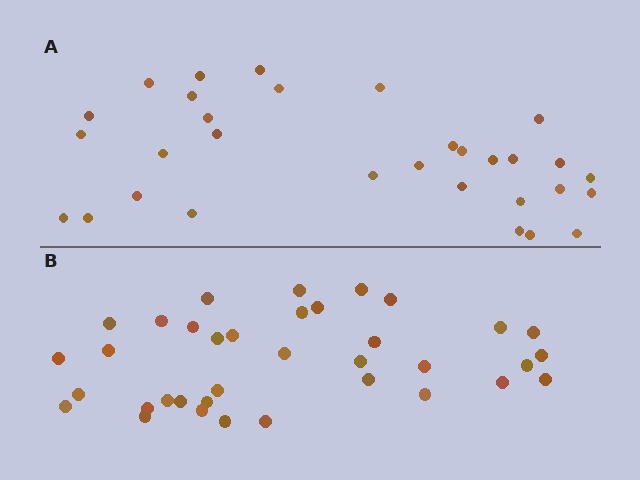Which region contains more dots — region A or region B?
Region B (the bottom region) has more dots.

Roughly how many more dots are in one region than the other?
Region B has about 5 more dots than region A.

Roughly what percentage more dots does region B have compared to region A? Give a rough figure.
About 15% more.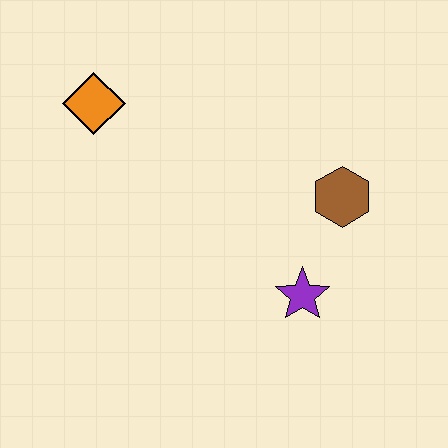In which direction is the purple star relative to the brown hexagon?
The purple star is below the brown hexagon.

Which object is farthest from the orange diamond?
The purple star is farthest from the orange diamond.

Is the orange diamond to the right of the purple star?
No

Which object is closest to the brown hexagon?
The purple star is closest to the brown hexagon.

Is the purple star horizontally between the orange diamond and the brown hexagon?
Yes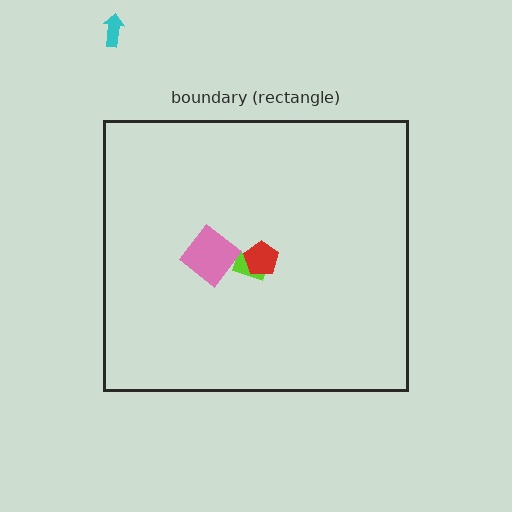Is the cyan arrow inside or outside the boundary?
Outside.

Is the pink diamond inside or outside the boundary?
Inside.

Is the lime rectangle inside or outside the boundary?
Inside.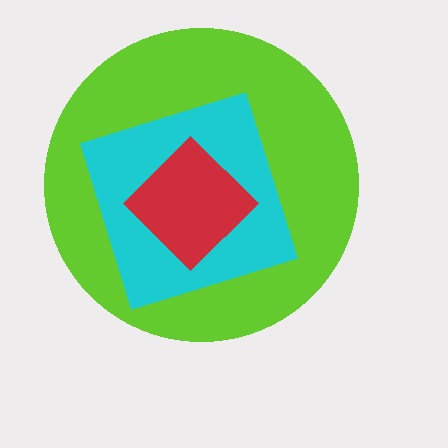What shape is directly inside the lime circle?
The cyan square.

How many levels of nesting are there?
3.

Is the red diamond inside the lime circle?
Yes.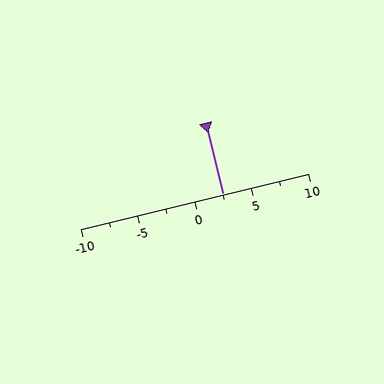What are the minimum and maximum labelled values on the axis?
The axis runs from -10 to 10.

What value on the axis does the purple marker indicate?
The marker indicates approximately 2.5.